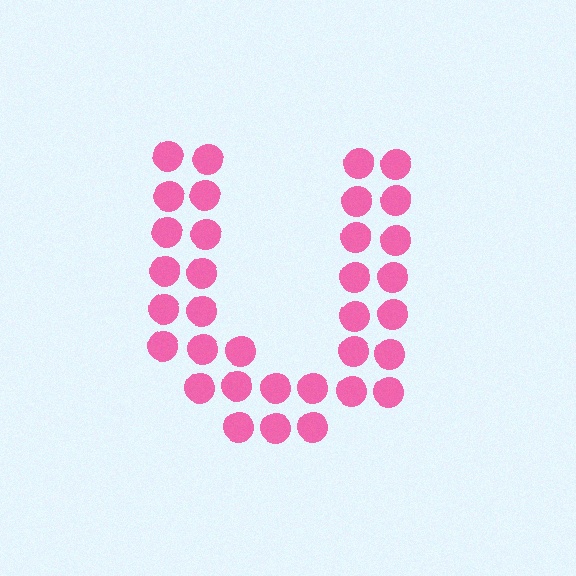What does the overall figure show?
The overall figure shows the letter U.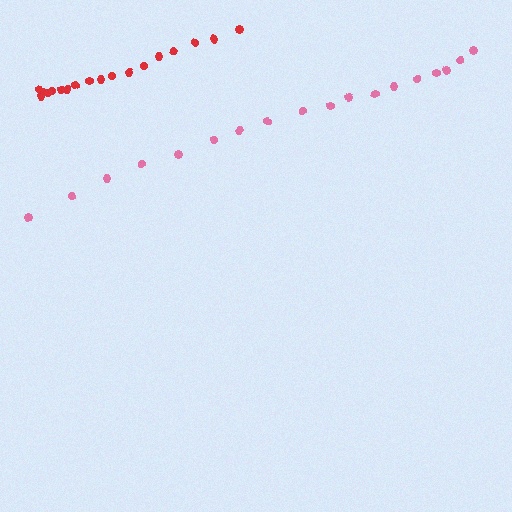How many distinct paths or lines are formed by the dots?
There are 2 distinct paths.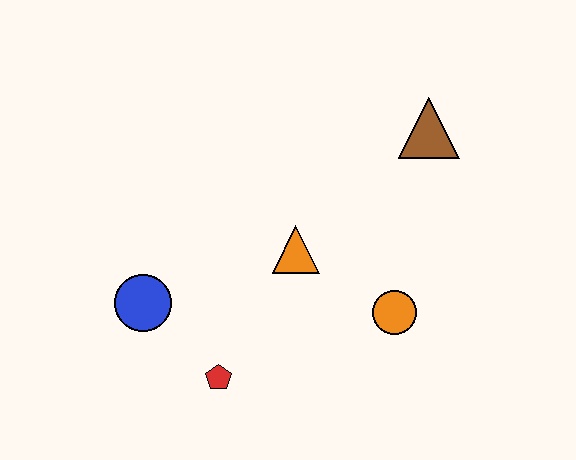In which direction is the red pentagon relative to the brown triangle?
The red pentagon is below the brown triangle.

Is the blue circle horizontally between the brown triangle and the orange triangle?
No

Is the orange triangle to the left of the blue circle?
No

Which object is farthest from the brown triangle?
The blue circle is farthest from the brown triangle.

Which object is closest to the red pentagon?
The blue circle is closest to the red pentagon.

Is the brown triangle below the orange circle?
No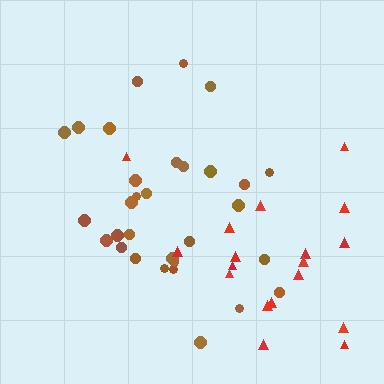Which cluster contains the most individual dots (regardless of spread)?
Brown (32).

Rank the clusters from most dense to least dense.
brown, red.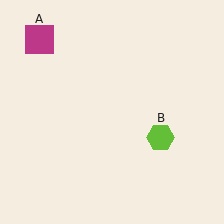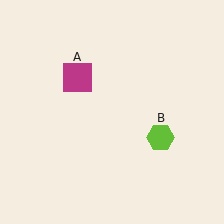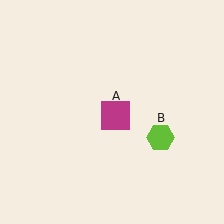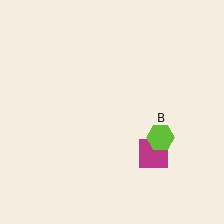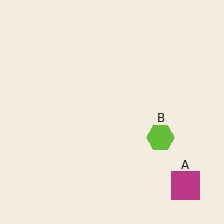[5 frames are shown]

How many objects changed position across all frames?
1 object changed position: magenta square (object A).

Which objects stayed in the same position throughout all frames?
Lime hexagon (object B) remained stationary.